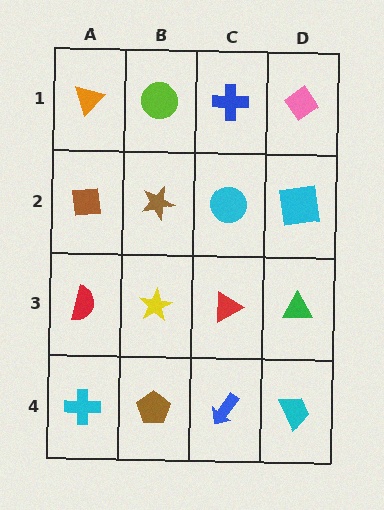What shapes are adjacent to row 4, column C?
A red triangle (row 3, column C), a brown pentagon (row 4, column B), a cyan trapezoid (row 4, column D).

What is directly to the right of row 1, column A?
A lime circle.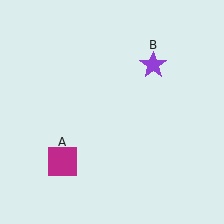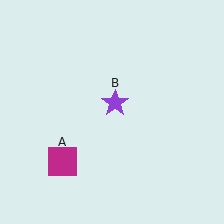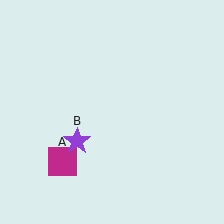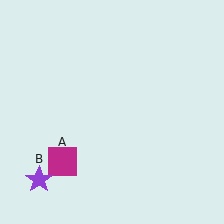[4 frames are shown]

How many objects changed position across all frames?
1 object changed position: purple star (object B).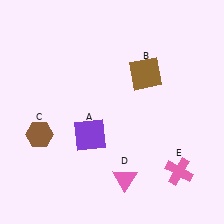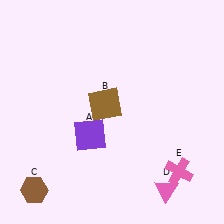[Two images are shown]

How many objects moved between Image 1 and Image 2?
3 objects moved between the two images.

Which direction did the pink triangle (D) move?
The pink triangle (D) moved right.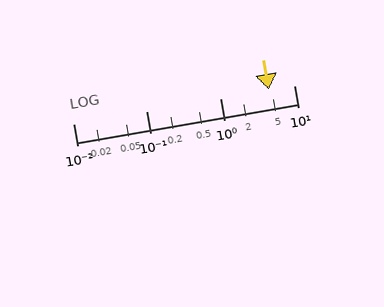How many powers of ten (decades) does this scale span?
The scale spans 3 decades, from 0.01 to 10.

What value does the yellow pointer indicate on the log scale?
The pointer indicates approximately 4.6.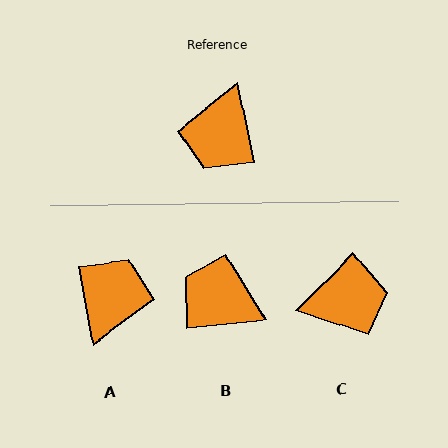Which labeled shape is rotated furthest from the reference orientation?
A, about 179 degrees away.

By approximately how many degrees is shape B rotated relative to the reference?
Approximately 96 degrees clockwise.